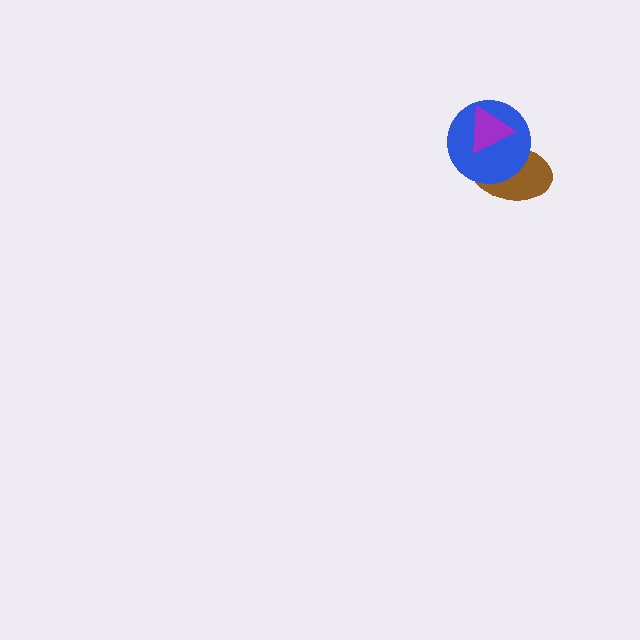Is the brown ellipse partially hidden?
Yes, it is partially covered by another shape.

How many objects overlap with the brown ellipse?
2 objects overlap with the brown ellipse.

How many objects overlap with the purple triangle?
2 objects overlap with the purple triangle.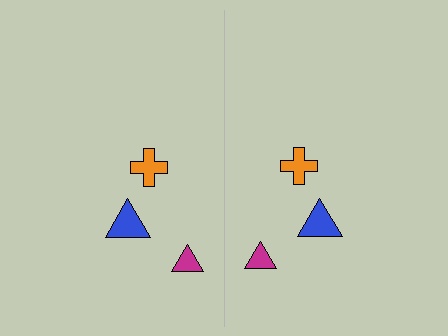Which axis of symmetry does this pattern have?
The pattern has a vertical axis of symmetry running through the center of the image.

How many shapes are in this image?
There are 6 shapes in this image.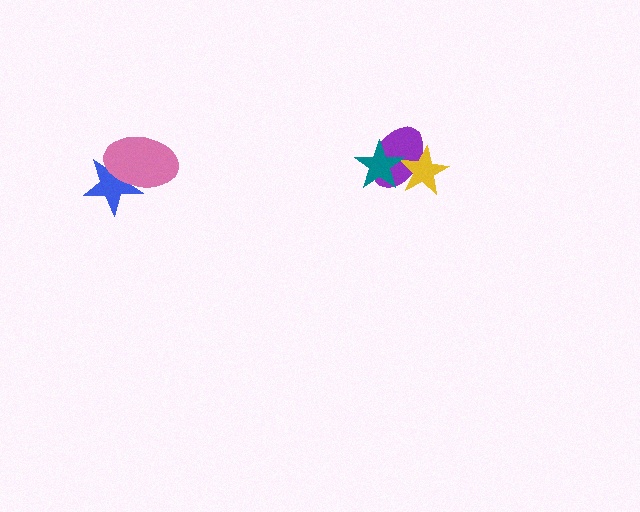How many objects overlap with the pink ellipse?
1 object overlaps with the pink ellipse.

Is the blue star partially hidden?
Yes, it is partially covered by another shape.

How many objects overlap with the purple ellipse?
2 objects overlap with the purple ellipse.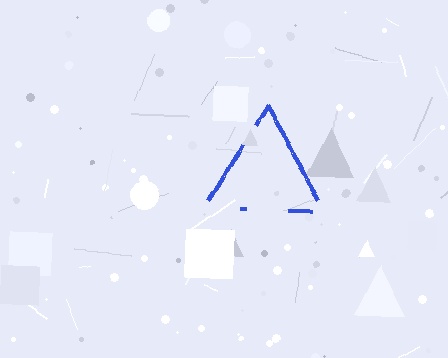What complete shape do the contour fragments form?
The contour fragments form a triangle.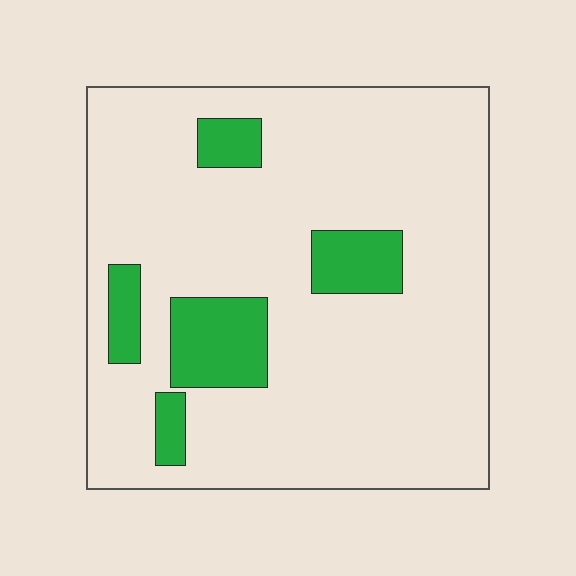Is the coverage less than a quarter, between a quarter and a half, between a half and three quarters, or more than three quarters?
Less than a quarter.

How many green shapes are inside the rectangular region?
5.